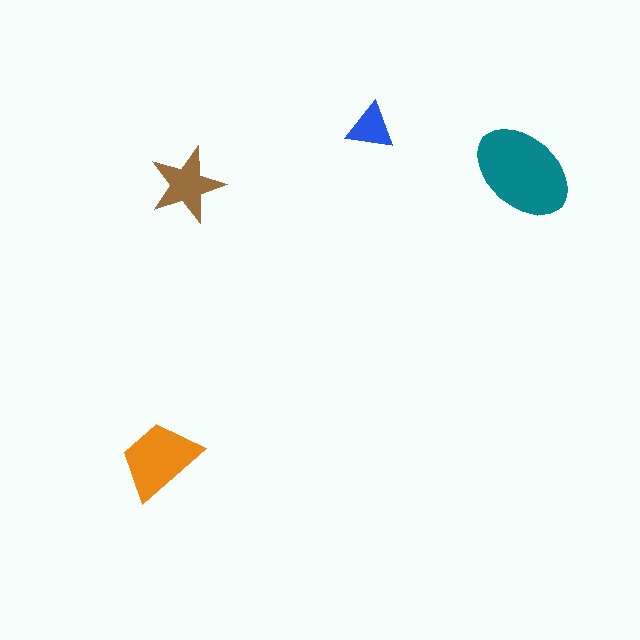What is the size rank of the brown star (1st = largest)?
3rd.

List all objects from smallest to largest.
The blue triangle, the brown star, the orange trapezoid, the teal ellipse.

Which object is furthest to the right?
The teal ellipse is rightmost.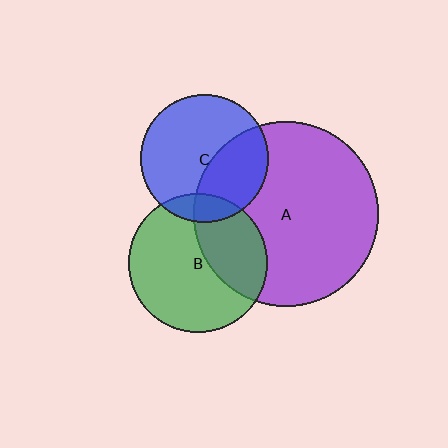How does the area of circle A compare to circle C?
Approximately 2.1 times.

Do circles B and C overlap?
Yes.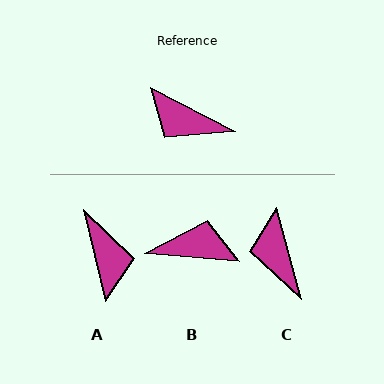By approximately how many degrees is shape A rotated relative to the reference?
Approximately 131 degrees counter-clockwise.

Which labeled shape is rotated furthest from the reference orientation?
B, about 157 degrees away.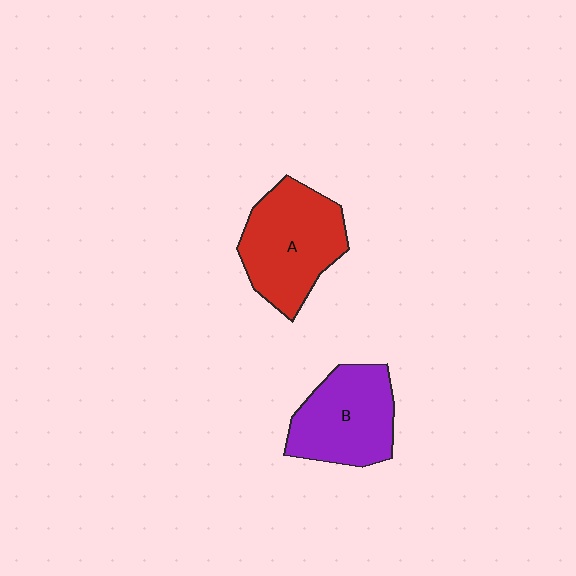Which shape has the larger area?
Shape A (red).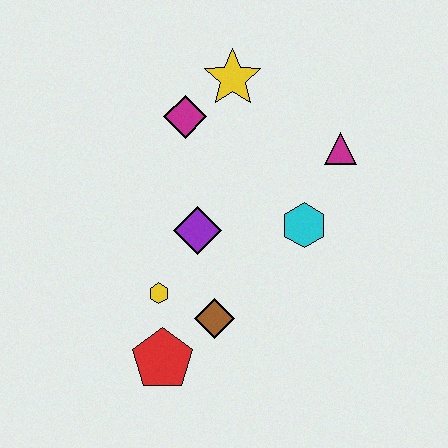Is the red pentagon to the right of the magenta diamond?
No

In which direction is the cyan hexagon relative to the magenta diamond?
The cyan hexagon is to the right of the magenta diamond.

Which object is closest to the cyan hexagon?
The magenta triangle is closest to the cyan hexagon.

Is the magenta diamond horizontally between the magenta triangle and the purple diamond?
No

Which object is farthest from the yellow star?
The red pentagon is farthest from the yellow star.